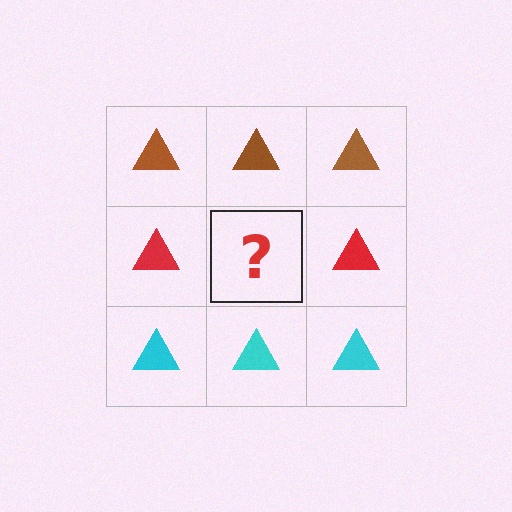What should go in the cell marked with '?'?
The missing cell should contain a red triangle.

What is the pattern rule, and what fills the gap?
The rule is that each row has a consistent color. The gap should be filled with a red triangle.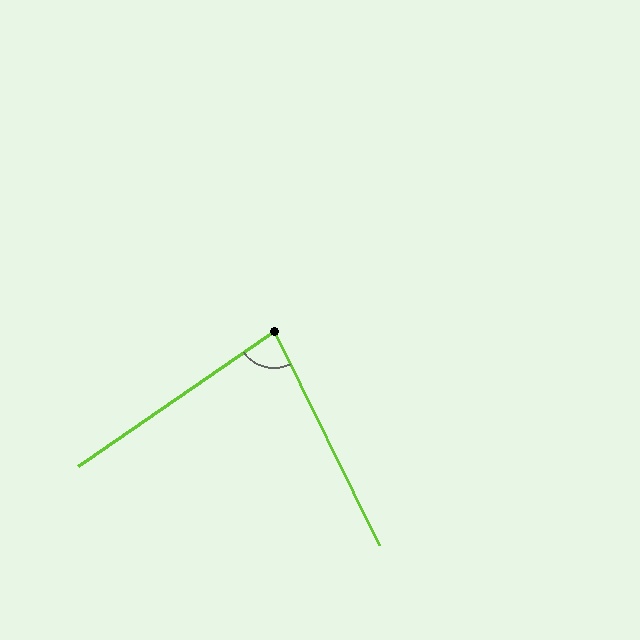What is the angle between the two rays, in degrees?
Approximately 81 degrees.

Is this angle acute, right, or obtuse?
It is acute.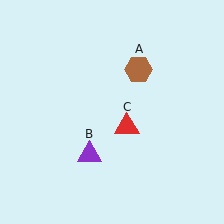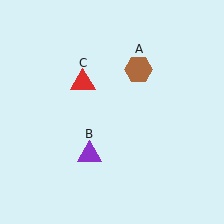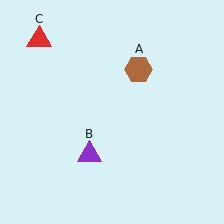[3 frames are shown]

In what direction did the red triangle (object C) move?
The red triangle (object C) moved up and to the left.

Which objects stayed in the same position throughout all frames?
Brown hexagon (object A) and purple triangle (object B) remained stationary.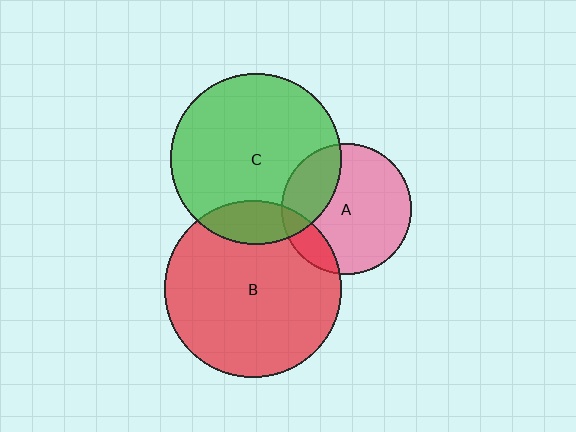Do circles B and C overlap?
Yes.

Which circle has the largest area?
Circle B (red).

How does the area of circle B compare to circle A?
Approximately 1.8 times.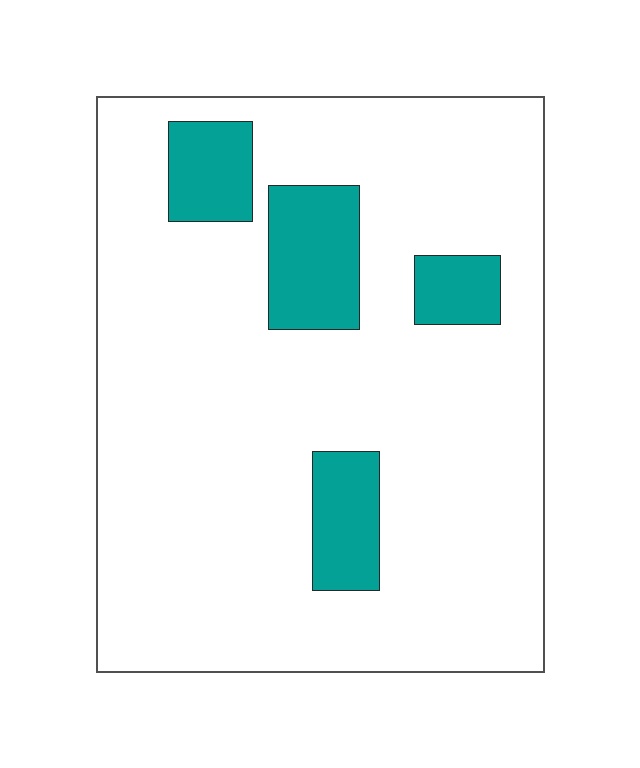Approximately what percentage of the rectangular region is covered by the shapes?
Approximately 15%.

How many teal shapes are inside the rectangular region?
4.